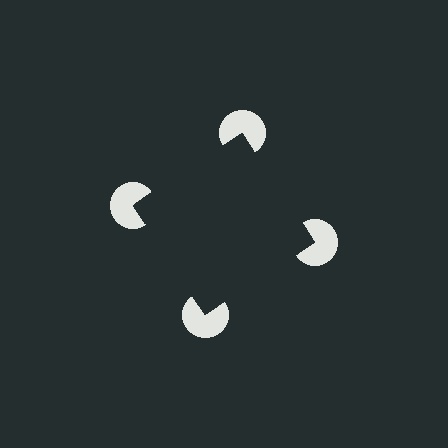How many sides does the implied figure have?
4 sides.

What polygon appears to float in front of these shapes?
An illusory square — its edges are inferred from the aligned wedge cuts in the pac-man discs, not physically drawn.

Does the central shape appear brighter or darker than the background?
It typically appears slightly darker than the background, even though no actual brightness change is drawn.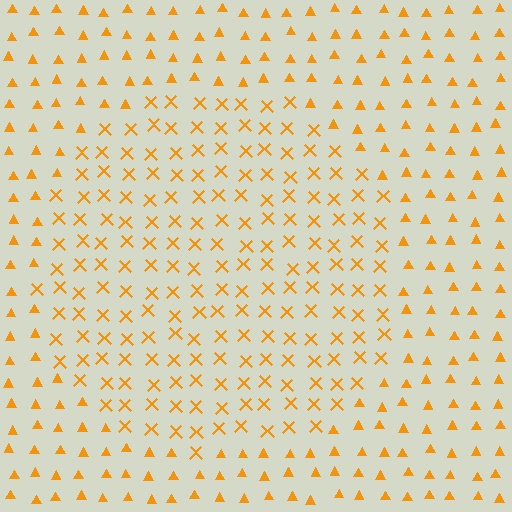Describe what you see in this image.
The image is filled with small orange elements arranged in a uniform grid. A circle-shaped region contains X marks, while the surrounding area contains triangles. The boundary is defined purely by the change in element shape.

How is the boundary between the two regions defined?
The boundary is defined by a change in element shape: X marks inside vs. triangles outside. All elements share the same color and spacing.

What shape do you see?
I see a circle.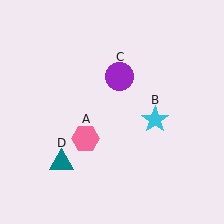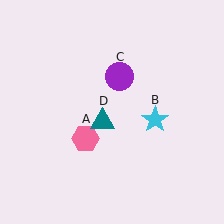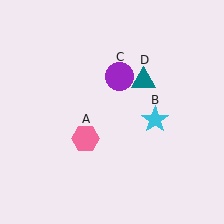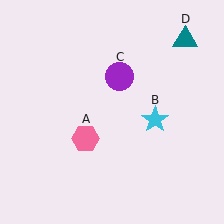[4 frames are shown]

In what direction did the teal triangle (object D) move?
The teal triangle (object D) moved up and to the right.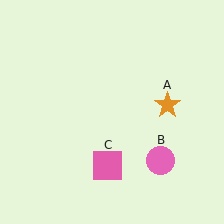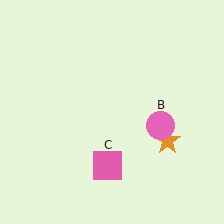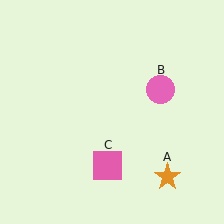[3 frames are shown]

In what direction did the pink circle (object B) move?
The pink circle (object B) moved up.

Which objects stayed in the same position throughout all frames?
Pink square (object C) remained stationary.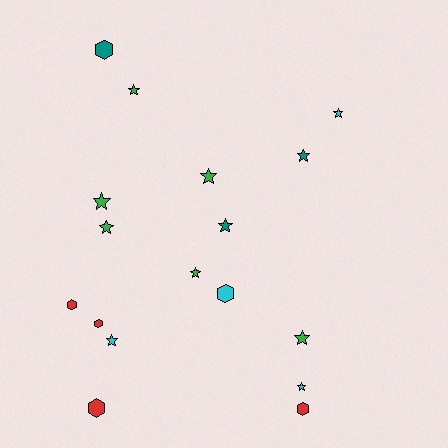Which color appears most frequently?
Green, with 6 objects.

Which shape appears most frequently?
Star, with 11 objects.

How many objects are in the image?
There are 17 objects.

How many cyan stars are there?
There are 3 cyan stars.